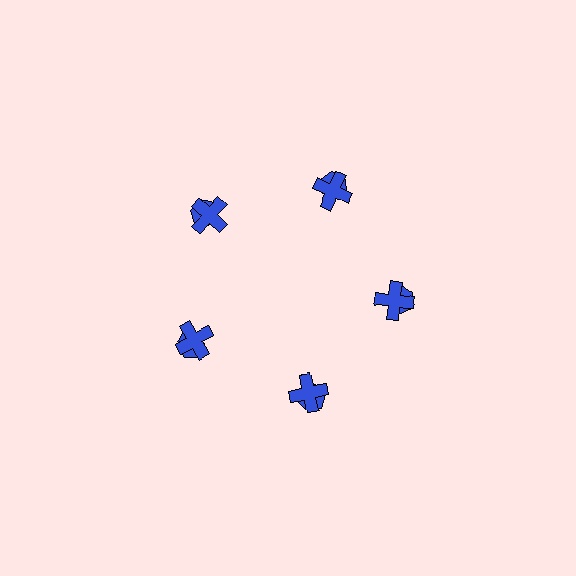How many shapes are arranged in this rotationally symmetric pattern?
There are 10 shapes, arranged in 5 groups of 2.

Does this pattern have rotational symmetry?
Yes, this pattern has 5-fold rotational symmetry. It looks the same after rotating 72 degrees around the center.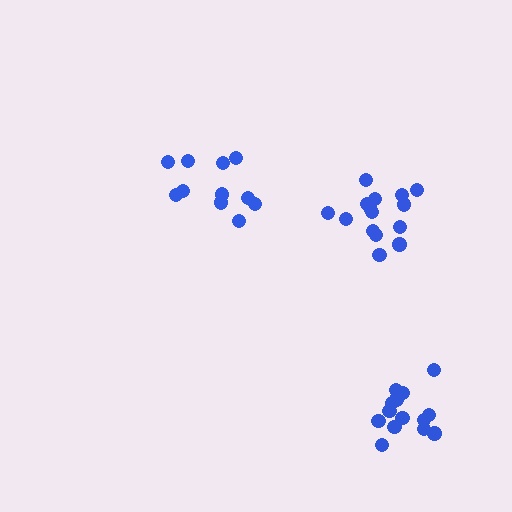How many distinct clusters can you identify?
There are 3 distinct clusters.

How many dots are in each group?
Group 1: 15 dots, Group 2: 14 dots, Group 3: 11 dots (40 total).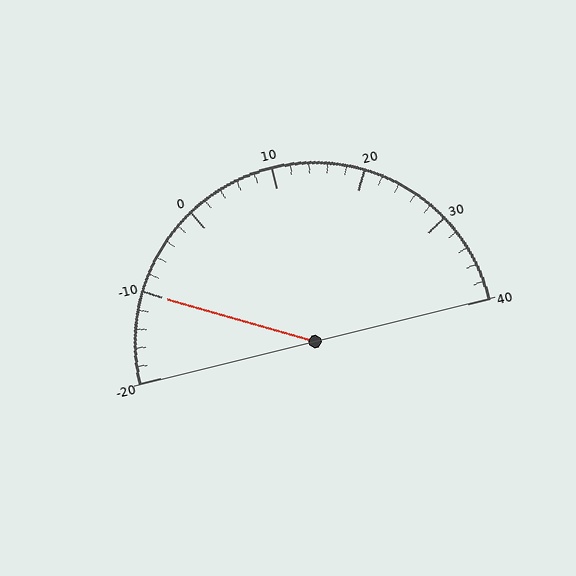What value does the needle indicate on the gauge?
The needle indicates approximately -10.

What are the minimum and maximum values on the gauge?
The gauge ranges from -20 to 40.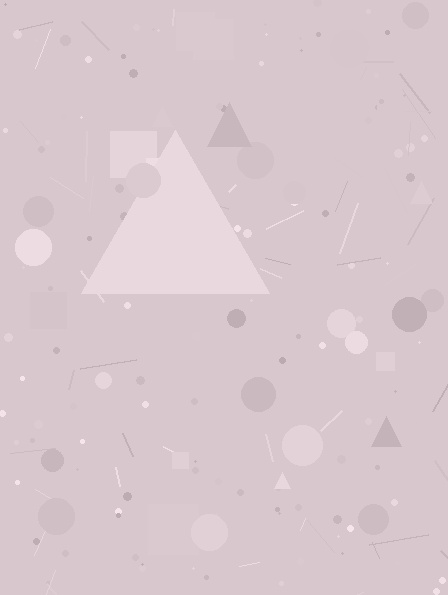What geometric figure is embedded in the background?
A triangle is embedded in the background.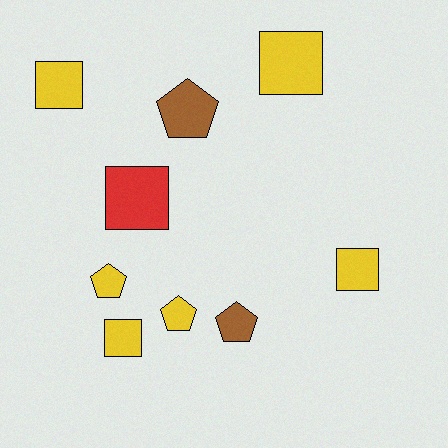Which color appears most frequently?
Yellow, with 6 objects.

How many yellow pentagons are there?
There are 2 yellow pentagons.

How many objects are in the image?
There are 9 objects.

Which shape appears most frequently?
Square, with 5 objects.